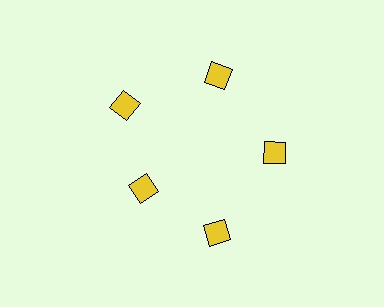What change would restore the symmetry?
The symmetry would be restored by moving it outward, back onto the ring so that all 5 squares sit at equal angles and equal distance from the center.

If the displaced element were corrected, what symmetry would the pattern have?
It would have 5-fold rotational symmetry — the pattern would map onto itself every 72 degrees.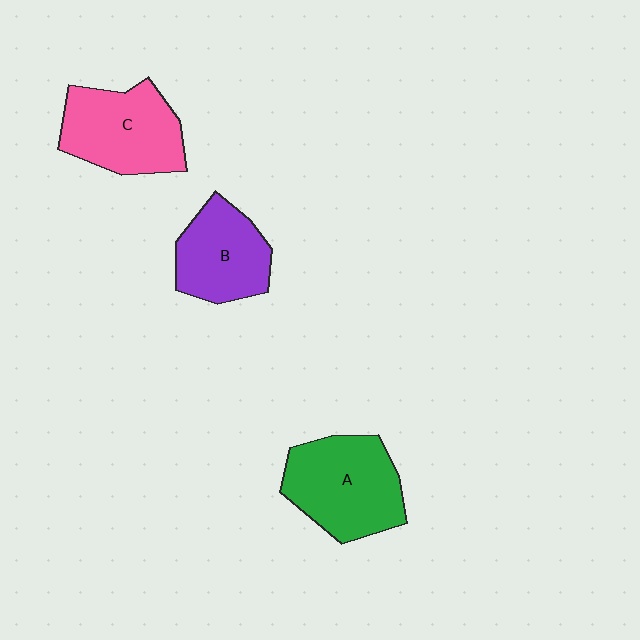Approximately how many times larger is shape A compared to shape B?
Approximately 1.3 times.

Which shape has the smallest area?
Shape B (purple).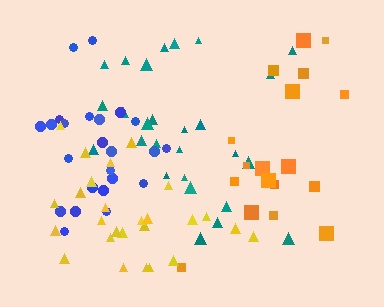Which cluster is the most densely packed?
Blue.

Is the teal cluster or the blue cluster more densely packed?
Blue.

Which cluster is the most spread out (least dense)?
Orange.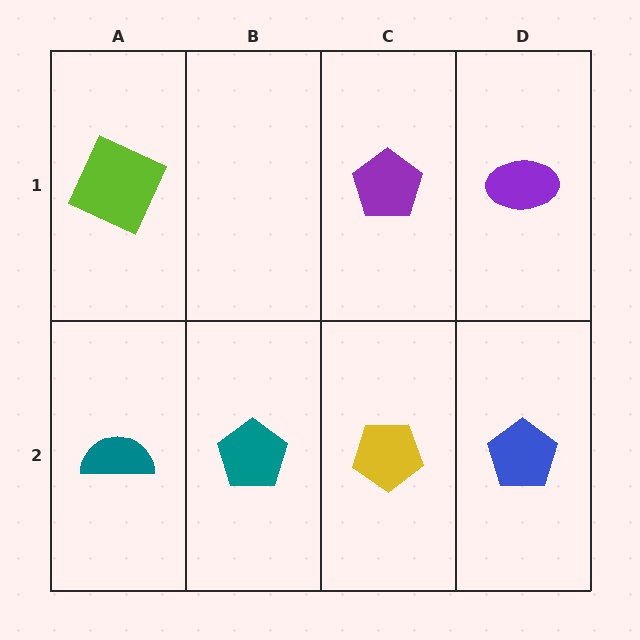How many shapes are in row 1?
3 shapes.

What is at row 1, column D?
A purple ellipse.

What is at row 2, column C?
A yellow pentagon.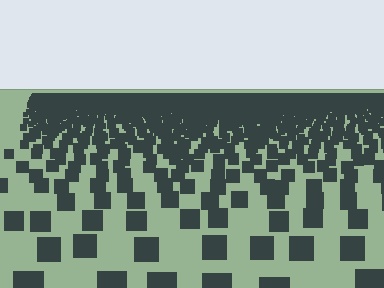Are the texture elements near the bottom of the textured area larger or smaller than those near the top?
Larger. Near the bottom, elements are closer to the viewer and appear at a bigger on-screen size.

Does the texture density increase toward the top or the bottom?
Density increases toward the top.